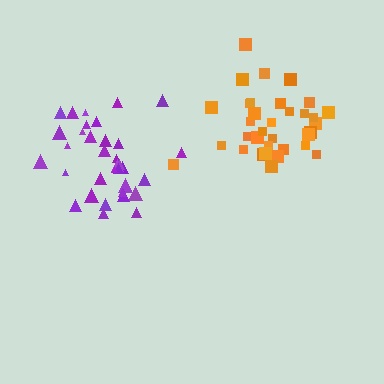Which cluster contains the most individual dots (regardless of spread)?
Purple (34).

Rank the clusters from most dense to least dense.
orange, purple.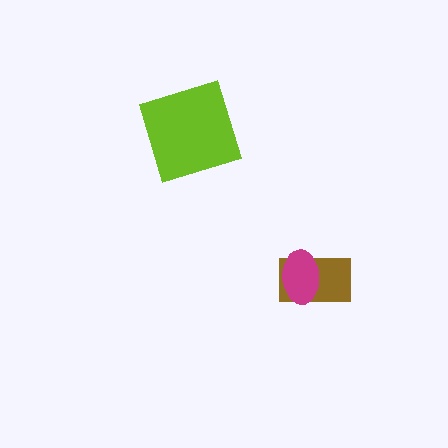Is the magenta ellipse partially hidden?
No, no other shape covers it.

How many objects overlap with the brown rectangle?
1 object overlaps with the brown rectangle.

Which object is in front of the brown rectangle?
The magenta ellipse is in front of the brown rectangle.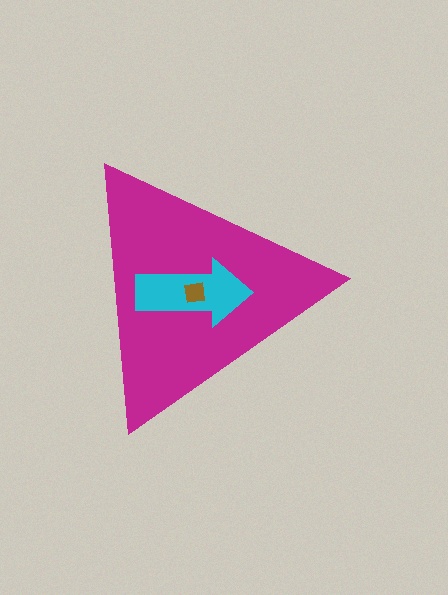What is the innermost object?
The brown square.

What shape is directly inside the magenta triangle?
The cyan arrow.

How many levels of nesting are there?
3.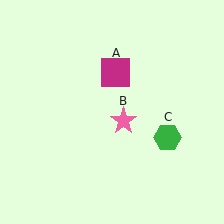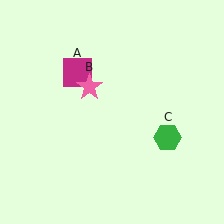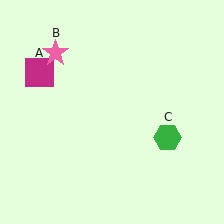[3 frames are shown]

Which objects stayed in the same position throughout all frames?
Green hexagon (object C) remained stationary.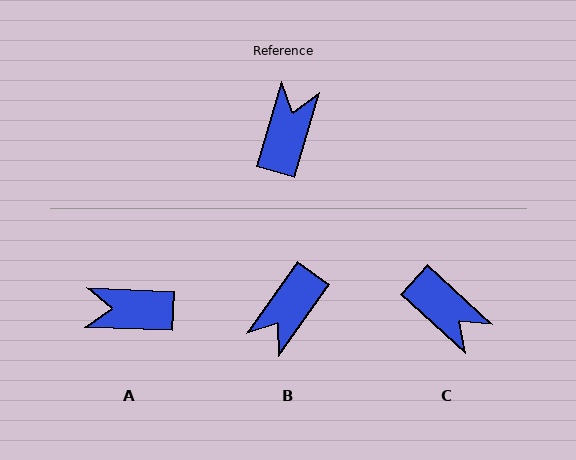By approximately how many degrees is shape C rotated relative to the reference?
Approximately 116 degrees clockwise.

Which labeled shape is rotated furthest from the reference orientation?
B, about 161 degrees away.